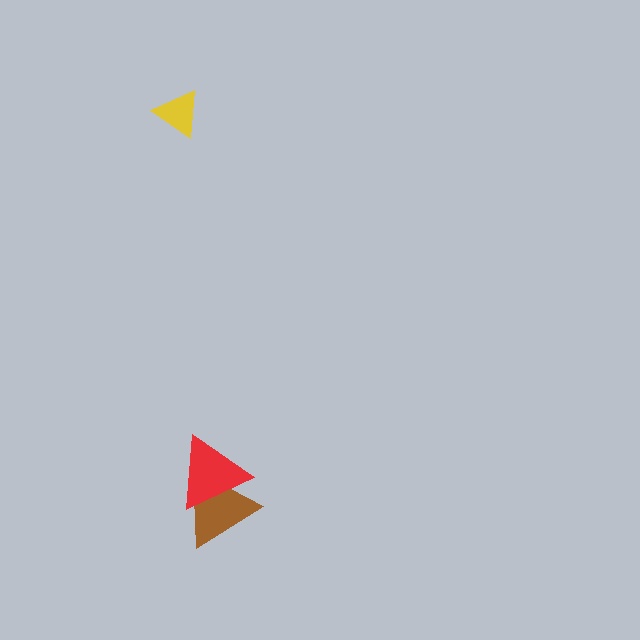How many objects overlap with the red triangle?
1 object overlaps with the red triangle.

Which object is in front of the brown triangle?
The red triangle is in front of the brown triangle.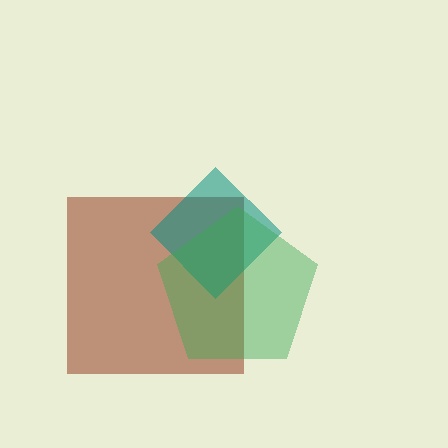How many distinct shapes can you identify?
There are 3 distinct shapes: a brown square, a teal diamond, a green pentagon.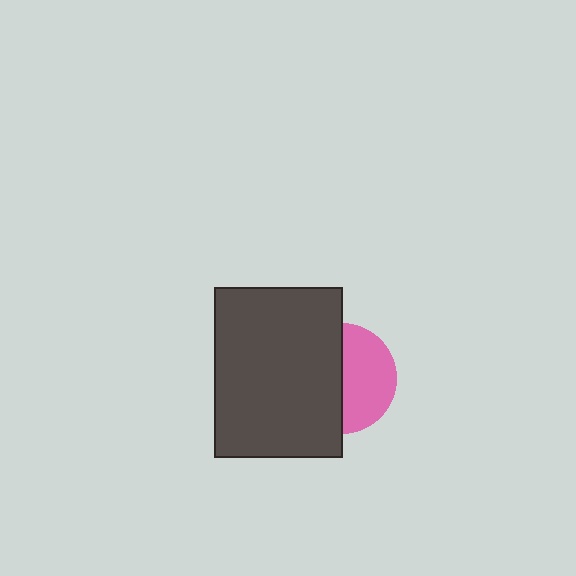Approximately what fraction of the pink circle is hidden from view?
Roughly 52% of the pink circle is hidden behind the dark gray rectangle.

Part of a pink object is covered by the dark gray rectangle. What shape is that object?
It is a circle.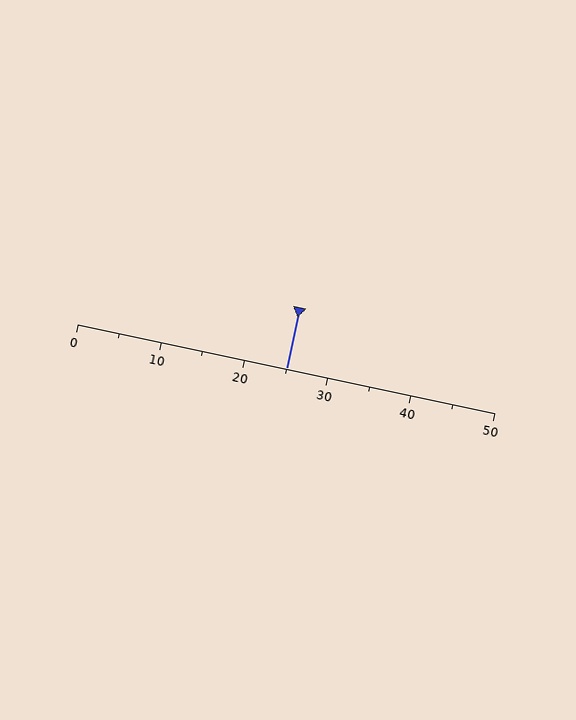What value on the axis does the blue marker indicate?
The marker indicates approximately 25.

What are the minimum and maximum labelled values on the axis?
The axis runs from 0 to 50.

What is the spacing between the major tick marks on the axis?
The major ticks are spaced 10 apart.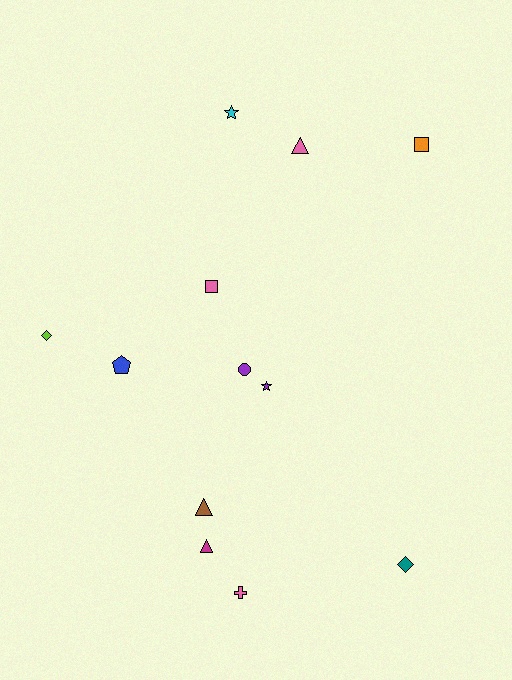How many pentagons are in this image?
There is 1 pentagon.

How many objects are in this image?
There are 12 objects.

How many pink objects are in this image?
There are 3 pink objects.